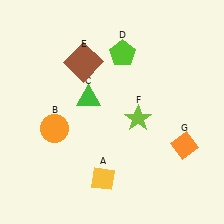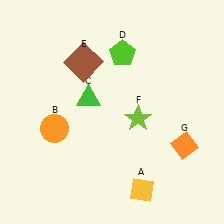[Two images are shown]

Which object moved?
The yellow diamond (A) moved right.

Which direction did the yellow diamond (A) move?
The yellow diamond (A) moved right.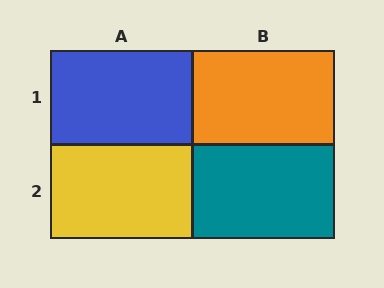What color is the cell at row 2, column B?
Teal.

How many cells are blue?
1 cell is blue.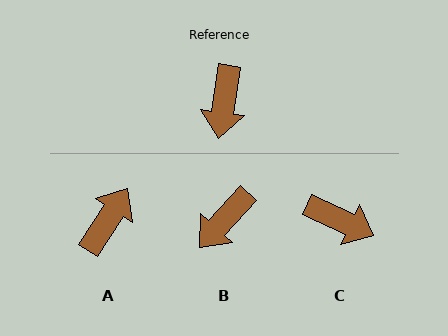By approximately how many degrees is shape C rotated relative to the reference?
Approximately 73 degrees counter-clockwise.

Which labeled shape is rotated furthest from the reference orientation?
A, about 156 degrees away.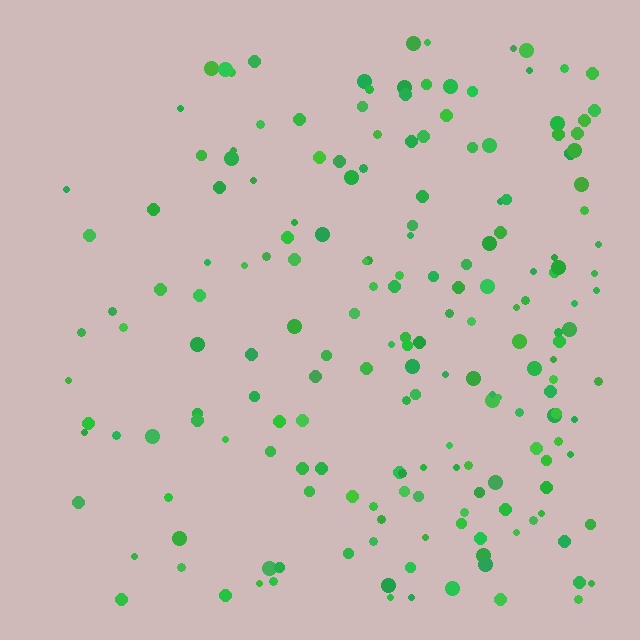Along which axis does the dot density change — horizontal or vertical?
Horizontal.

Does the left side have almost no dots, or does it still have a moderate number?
Still a moderate number, just noticeably fewer than the right.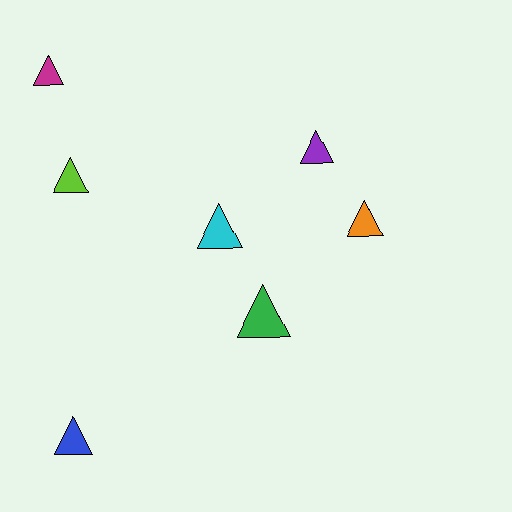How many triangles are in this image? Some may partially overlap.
There are 7 triangles.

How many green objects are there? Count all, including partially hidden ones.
There is 1 green object.